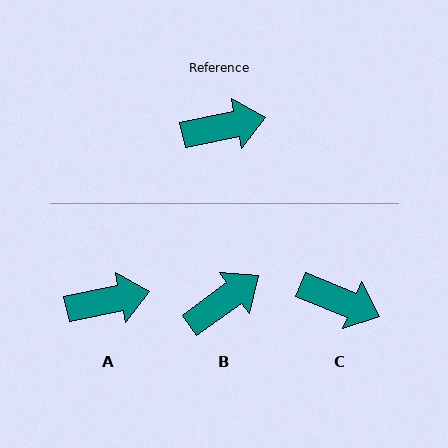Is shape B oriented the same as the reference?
No, it is off by about 24 degrees.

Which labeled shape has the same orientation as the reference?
A.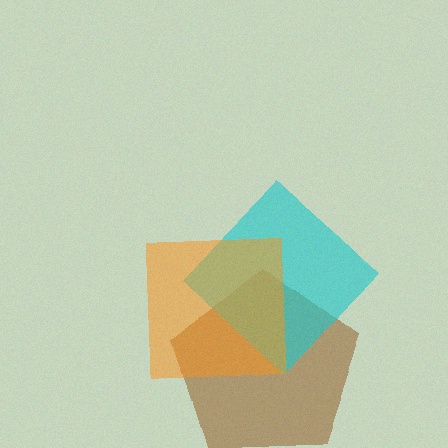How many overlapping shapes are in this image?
There are 3 overlapping shapes in the image.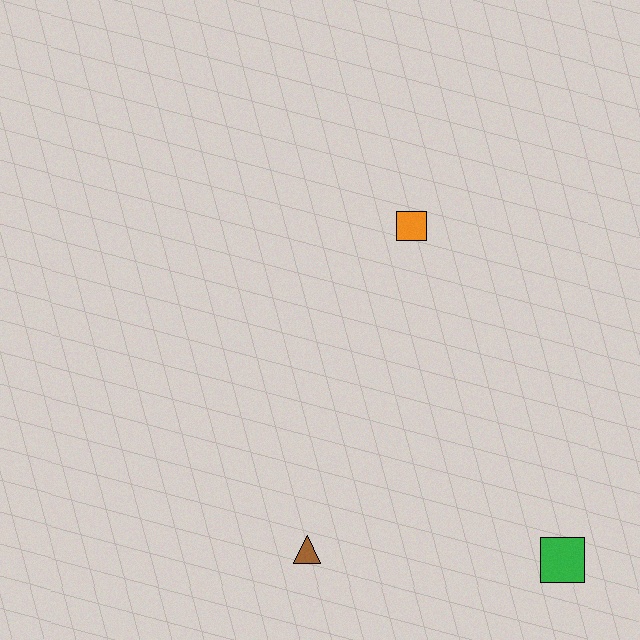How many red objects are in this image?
There are no red objects.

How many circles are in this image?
There are no circles.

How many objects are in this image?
There are 3 objects.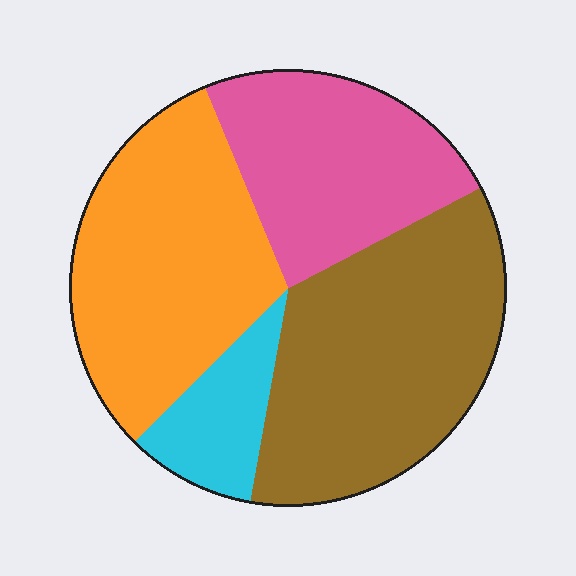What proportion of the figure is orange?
Orange covers about 30% of the figure.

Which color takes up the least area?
Cyan, at roughly 10%.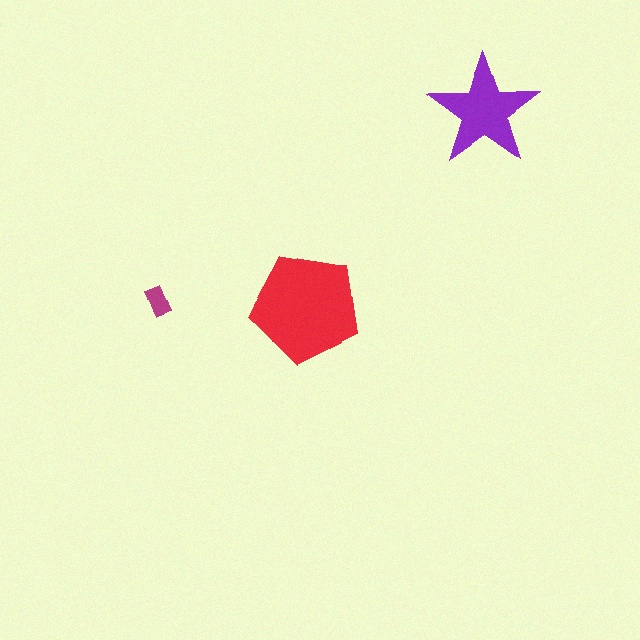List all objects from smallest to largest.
The magenta rectangle, the purple star, the red pentagon.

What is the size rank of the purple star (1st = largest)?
2nd.